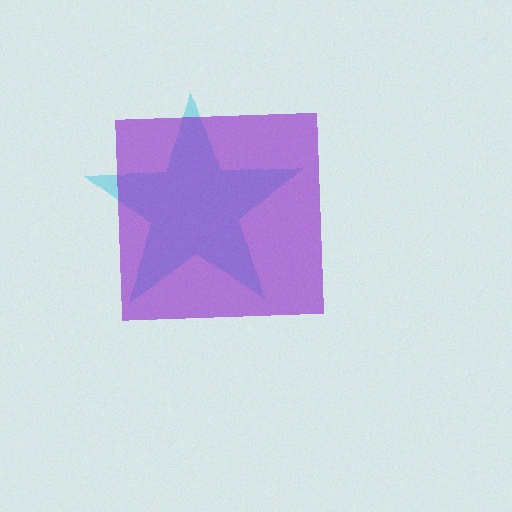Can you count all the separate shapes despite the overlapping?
Yes, there are 2 separate shapes.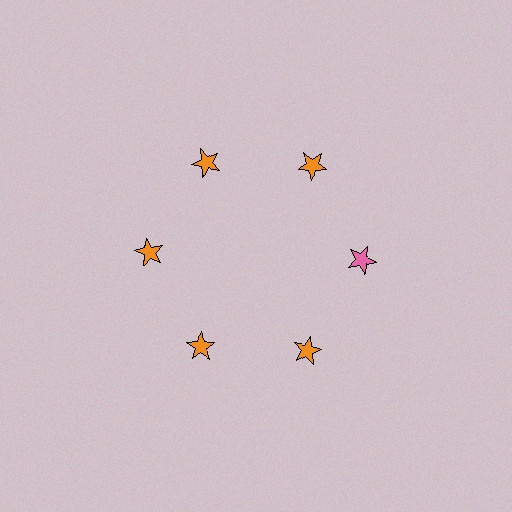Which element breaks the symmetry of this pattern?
The pink star at roughly the 3 o'clock position breaks the symmetry. All other shapes are orange stars.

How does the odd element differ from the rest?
It has a different color: pink instead of orange.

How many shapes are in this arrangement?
There are 6 shapes arranged in a ring pattern.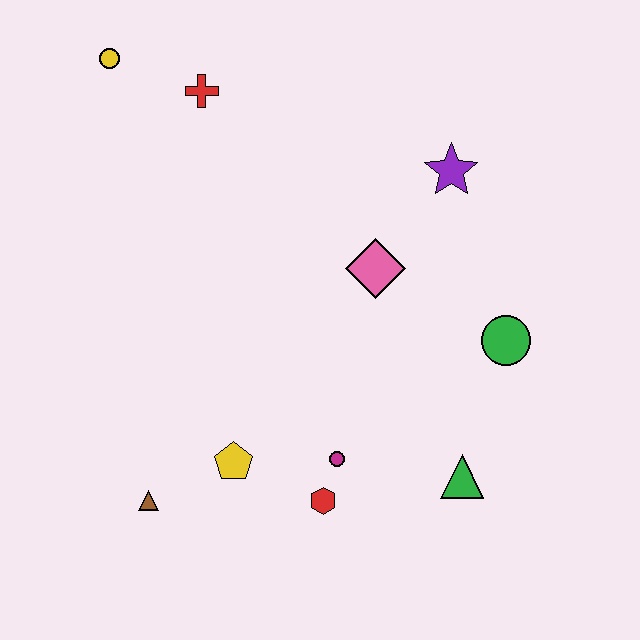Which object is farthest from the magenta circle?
The yellow circle is farthest from the magenta circle.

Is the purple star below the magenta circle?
No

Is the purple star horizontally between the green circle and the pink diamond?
Yes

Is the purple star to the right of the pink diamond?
Yes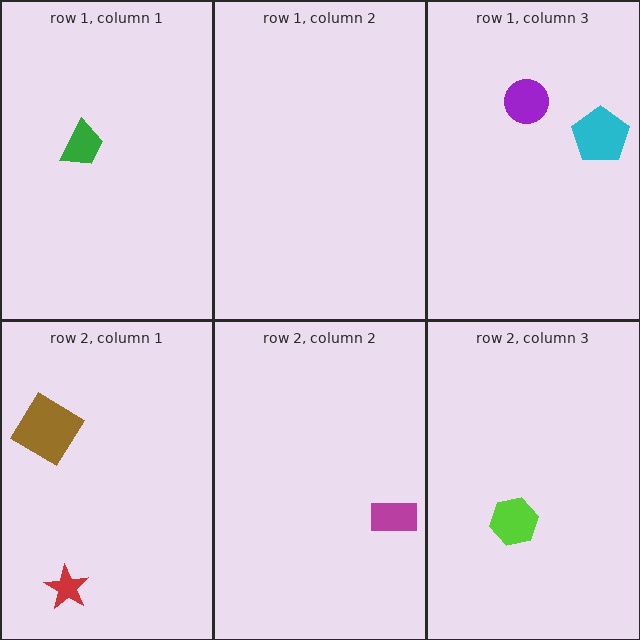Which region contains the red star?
The row 2, column 1 region.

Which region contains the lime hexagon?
The row 2, column 3 region.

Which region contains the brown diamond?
The row 2, column 1 region.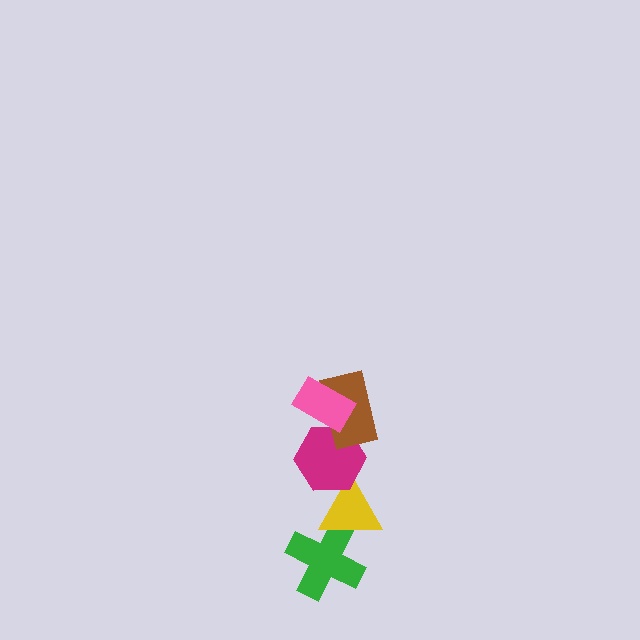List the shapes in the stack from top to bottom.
From top to bottom: the pink rectangle, the brown rectangle, the magenta hexagon, the yellow triangle, the green cross.